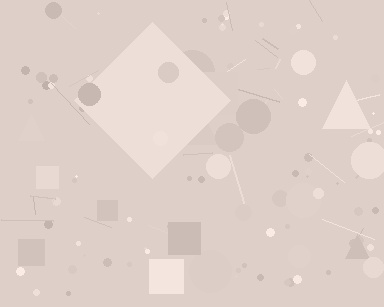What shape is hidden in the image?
A diamond is hidden in the image.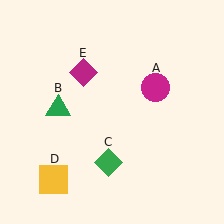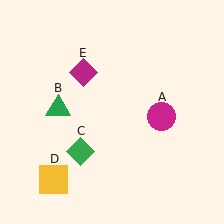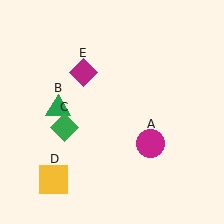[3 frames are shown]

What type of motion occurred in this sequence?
The magenta circle (object A), green diamond (object C) rotated clockwise around the center of the scene.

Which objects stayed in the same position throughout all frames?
Green triangle (object B) and yellow square (object D) and magenta diamond (object E) remained stationary.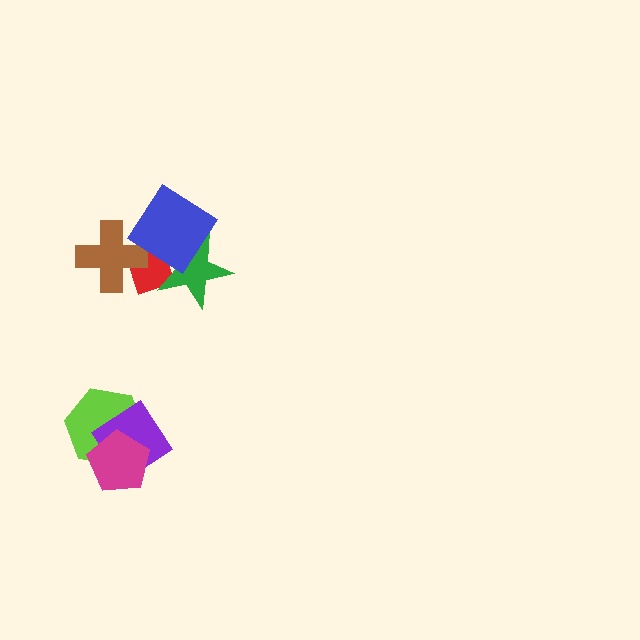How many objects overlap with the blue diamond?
3 objects overlap with the blue diamond.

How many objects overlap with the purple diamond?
2 objects overlap with the purple diamond.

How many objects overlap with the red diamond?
3 objects overlap with the red diamond.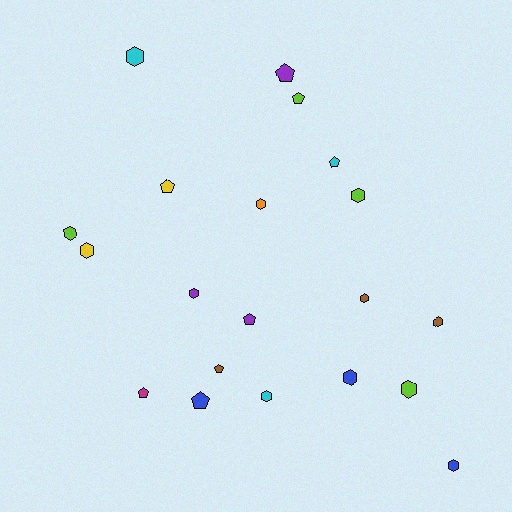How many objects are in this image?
There are 20 objects.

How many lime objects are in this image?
There are 4 lime objects.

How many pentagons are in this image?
There are 8 pentagons.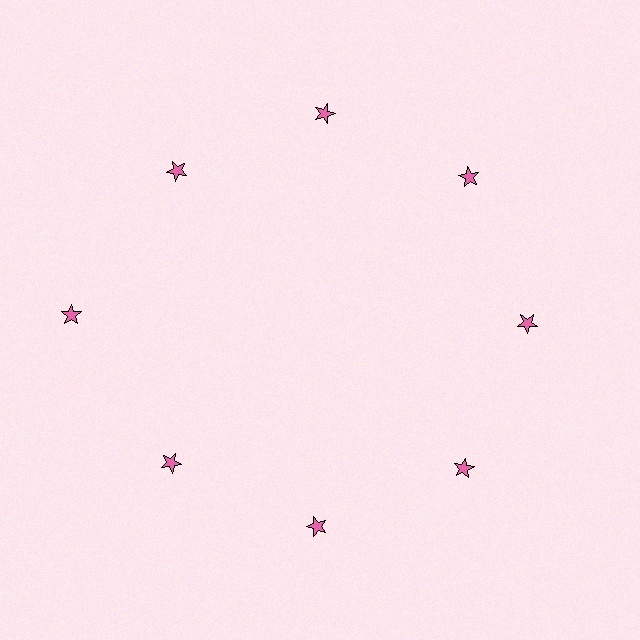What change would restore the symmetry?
The symmetry would be restored by moving it inward, back onto the ring so that all 8 stars sit at equal angles and equal distance from the center.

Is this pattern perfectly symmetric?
No. The 8 pink stars are arranged in a ring, but one element near the 9 o'clock position is pushed outward from the center, breaking the 8-fold rotational symmetry.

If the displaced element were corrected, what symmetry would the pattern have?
It would have 8-fold rotational symmetry — the pattern would map onto itself every 45 degrees.